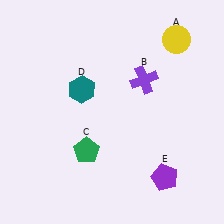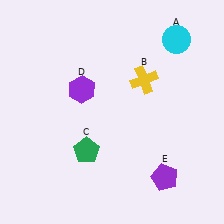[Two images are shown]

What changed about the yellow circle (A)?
In Image 1, A is yellow. In Image 2, it changed to cyan.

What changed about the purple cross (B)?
In Image 1, B is purple. In Image 2, it changed to yellow.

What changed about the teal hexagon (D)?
In Image 1, D is teal. In Image 2, it changed to purple.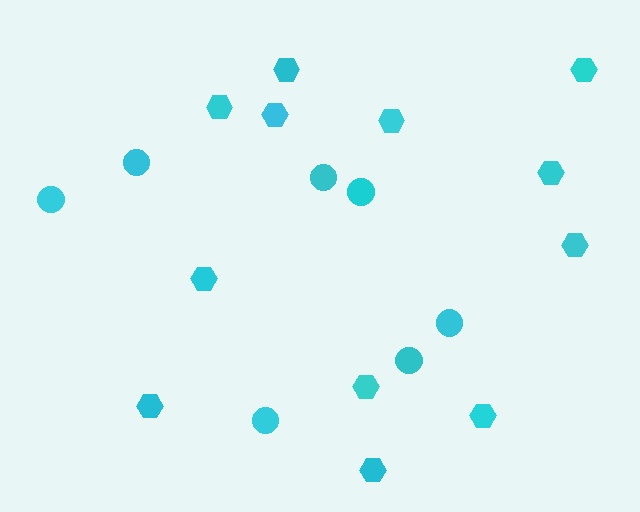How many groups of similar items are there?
There are 2 groups: one group of hexagons (12) and one group of circles (7).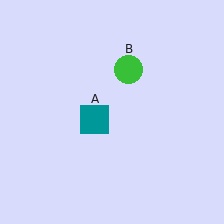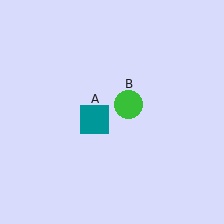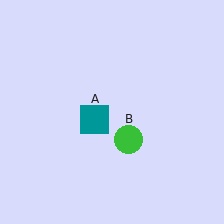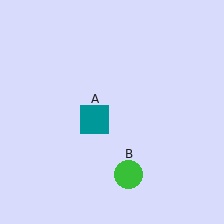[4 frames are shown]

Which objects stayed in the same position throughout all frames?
Teal square (object A) remained stationary.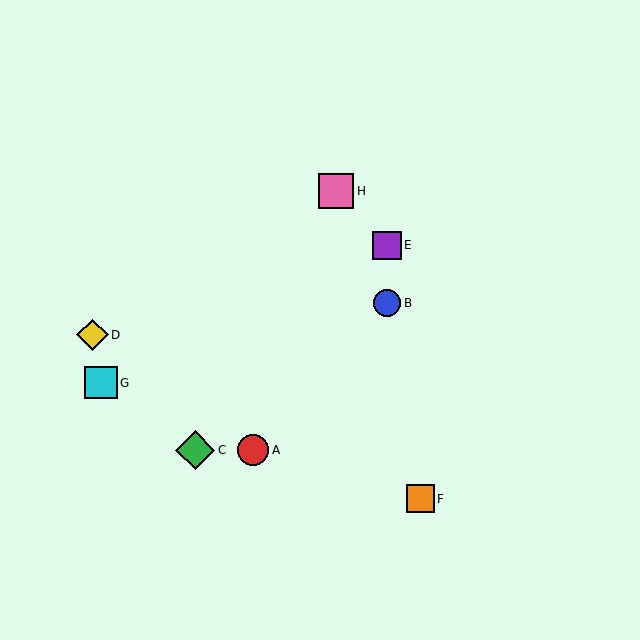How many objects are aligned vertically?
2 objects (B, E) are aligned vertically.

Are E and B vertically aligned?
Yes, both are at x≈387.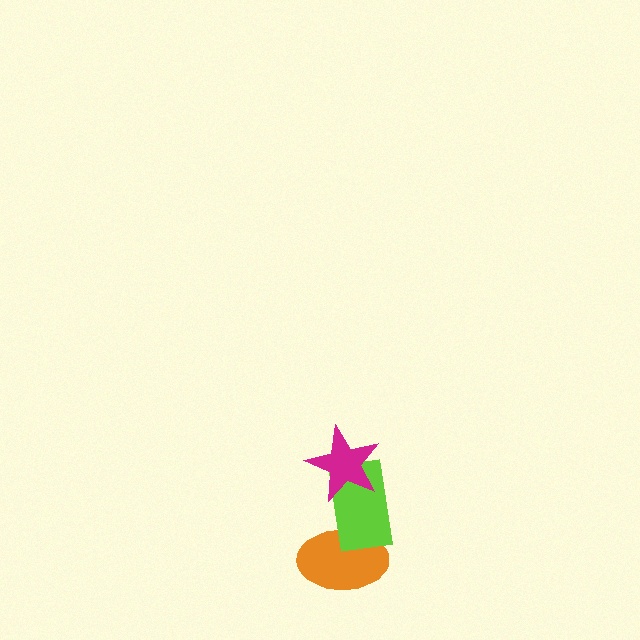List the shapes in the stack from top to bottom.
From top to bottom: the magenta star, the lime rectangle, the orange ellipse.